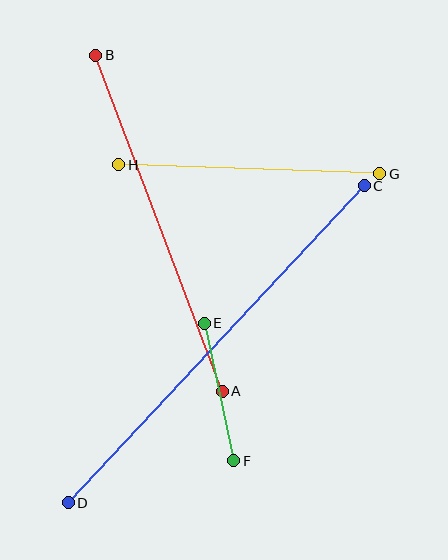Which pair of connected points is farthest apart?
Points C and D are farthest apart.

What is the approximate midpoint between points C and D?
The midpoint is at approximately (216, 344) pixels.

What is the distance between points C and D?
The distance is approximately 434 pixels.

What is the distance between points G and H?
The distance is approximately 261 pixels.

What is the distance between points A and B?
The distance is approximately 359 pixels.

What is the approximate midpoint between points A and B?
The midpoint is at approximately (159, 223) pixels.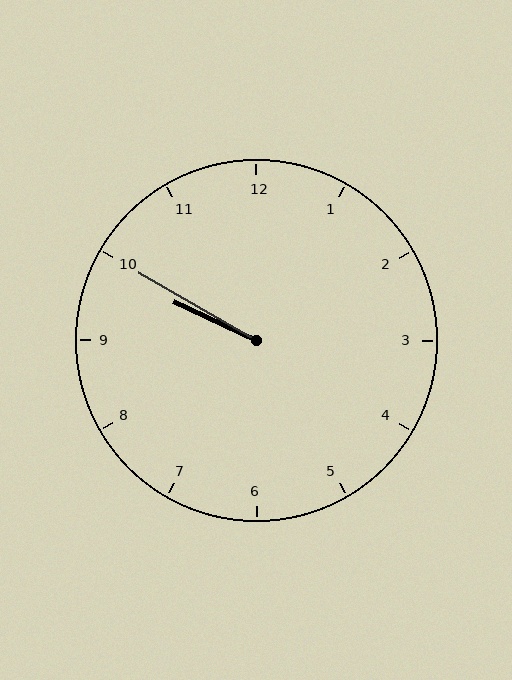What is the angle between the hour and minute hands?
Approximately 5 degrees.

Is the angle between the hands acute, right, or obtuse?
It is acute.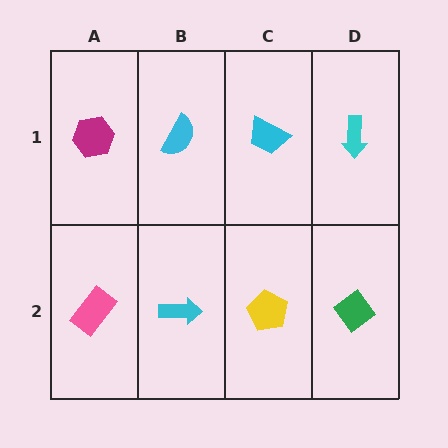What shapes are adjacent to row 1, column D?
A green diamond (row 2, column D), a cyan trapezoid (row 1, column C).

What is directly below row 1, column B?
A cyan arrow.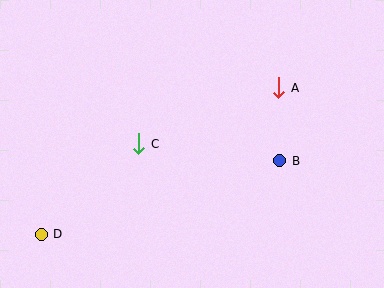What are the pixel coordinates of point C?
Point C is at (139, 144).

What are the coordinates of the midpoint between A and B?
The midpoint between A and B is at (279, 124).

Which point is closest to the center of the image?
Point C at (139, 144) is closest to the center.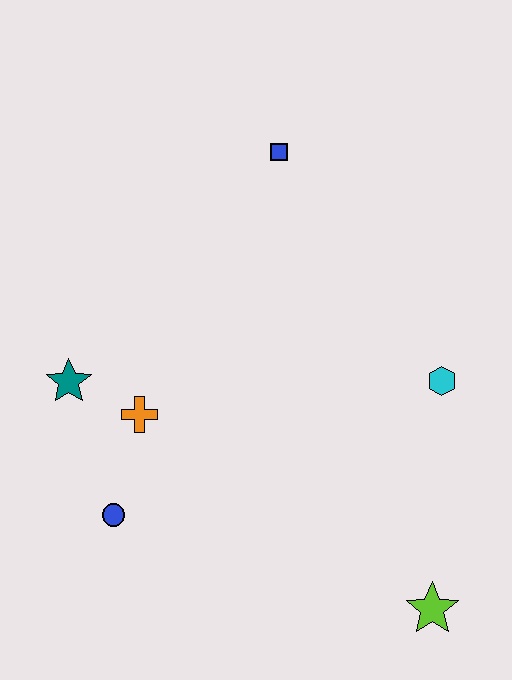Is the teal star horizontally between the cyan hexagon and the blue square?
No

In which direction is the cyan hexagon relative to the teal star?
The cyan hexagon is to the right of the teal star.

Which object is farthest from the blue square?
The lime star is farthest from the blue square.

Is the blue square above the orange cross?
Yes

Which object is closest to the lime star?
The cyan hexagon is closest to the lime star.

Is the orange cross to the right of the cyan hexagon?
No